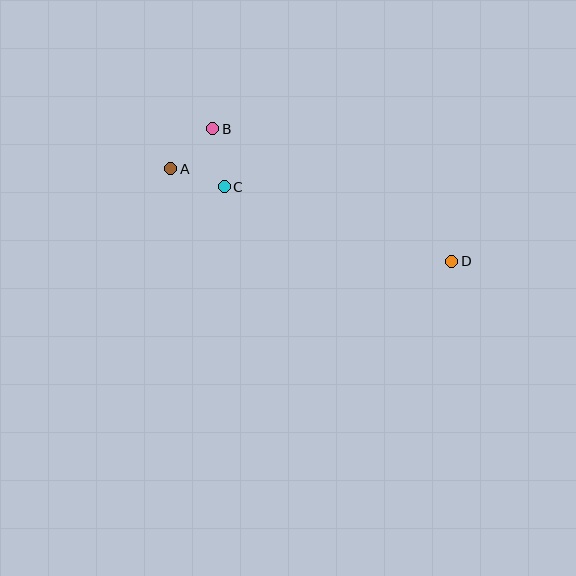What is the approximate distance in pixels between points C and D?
The distance between C and D is approximately 239 pixels.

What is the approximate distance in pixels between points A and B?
The distance between A and B is approximately 58 pixels.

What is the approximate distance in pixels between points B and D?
The distance between B and D is approximately 273 pixels.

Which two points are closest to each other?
Points A and C are closest to each other.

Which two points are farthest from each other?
Points A and D are farthest from each other.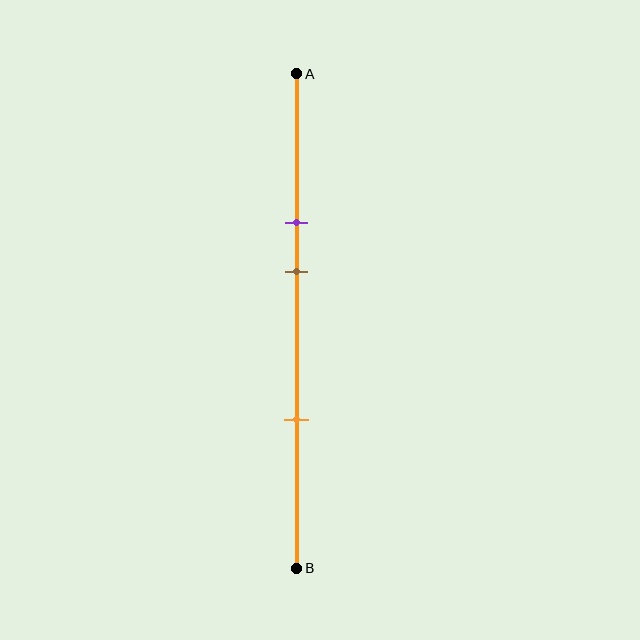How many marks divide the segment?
There are 3 marks dividing the segment.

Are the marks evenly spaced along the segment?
No, the marks are not evenly spaced.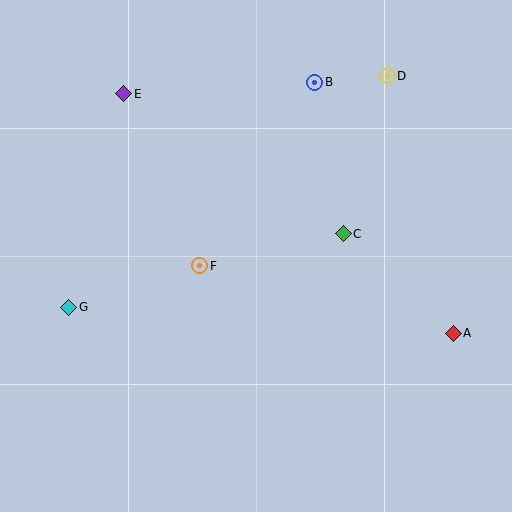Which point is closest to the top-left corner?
Point E is closest to the top-left corner.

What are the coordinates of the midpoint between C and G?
The midpoint between C and G is at (206, 271).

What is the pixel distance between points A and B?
The distance between A and B is 287 pixels.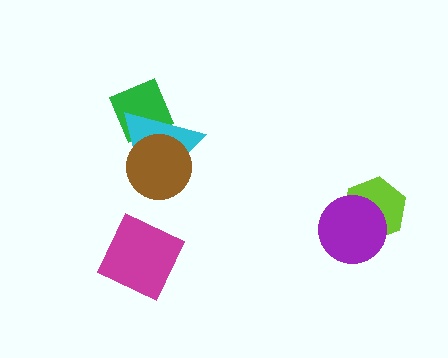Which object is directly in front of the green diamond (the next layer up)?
The cyan triangle is directly in front of the green diamond.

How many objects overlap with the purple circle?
1 object overlaps with the purple circle.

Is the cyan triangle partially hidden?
Yes, it is partially covered by another shape.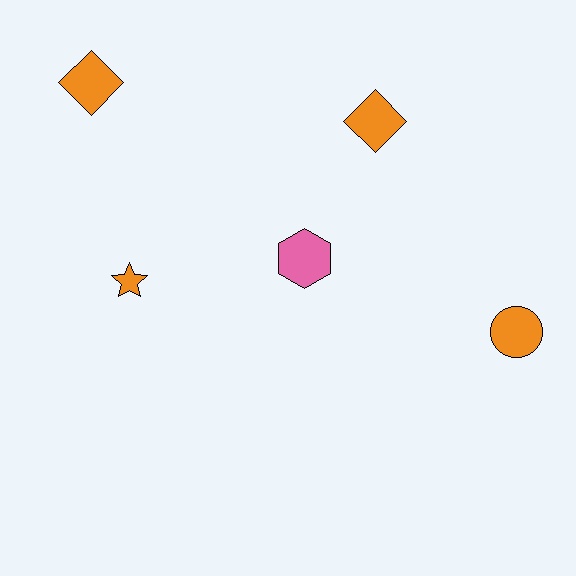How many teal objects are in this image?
There are no teal objects.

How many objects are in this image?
There are 5 objects.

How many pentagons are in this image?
There are no pentagons.